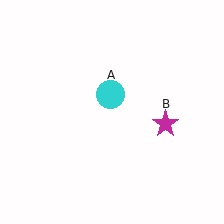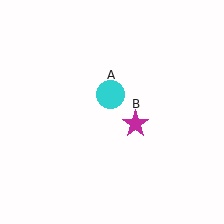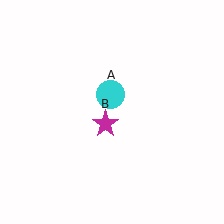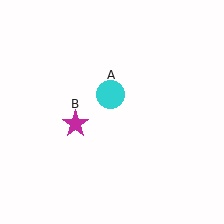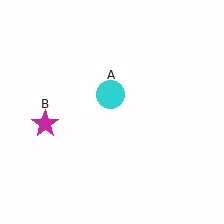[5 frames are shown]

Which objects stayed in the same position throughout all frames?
Cyan circle (object A) remained stationary.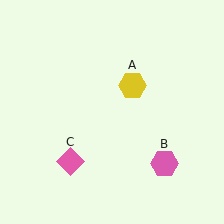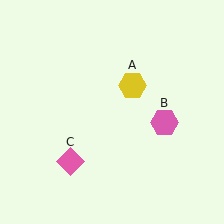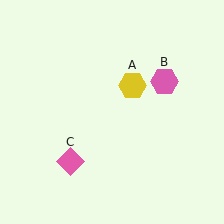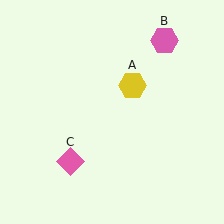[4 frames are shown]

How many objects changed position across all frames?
1 object changed position: pink hexagon (object B).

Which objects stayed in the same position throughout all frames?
Yellow hexagon (object A) and pink diamond (object C) remained stationary.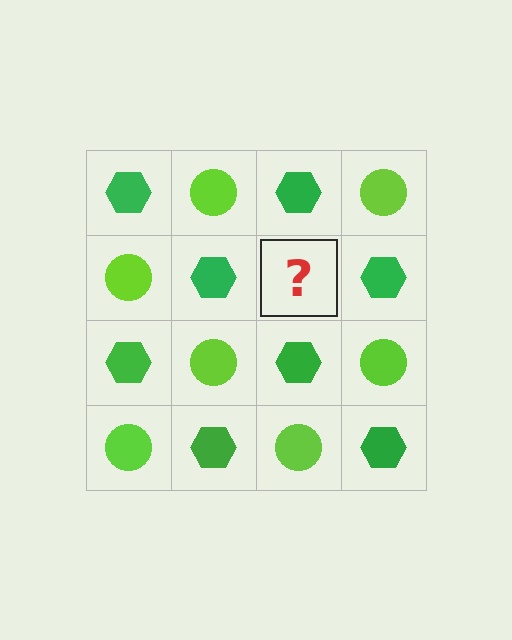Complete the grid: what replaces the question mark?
The question mark should be replaced with a lime circle.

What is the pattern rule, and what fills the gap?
The rule is that it alternates green hexagon and lime circle in a checkerboard pattern. The gap should be filled with a lime circle.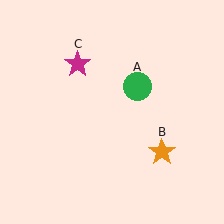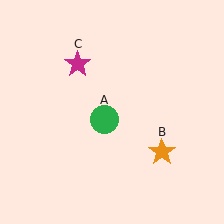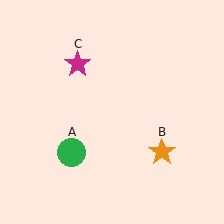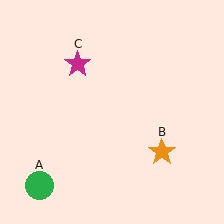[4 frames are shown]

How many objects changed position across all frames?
1 object changed position: green circle (object A).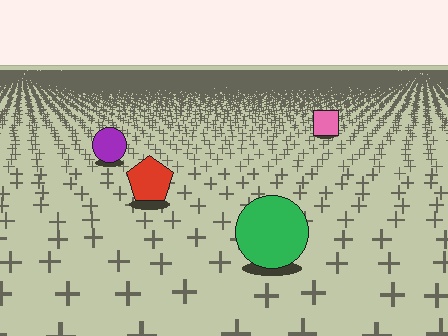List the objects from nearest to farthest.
From nearest to farthest: the green circle, the red pentagon, the purple circle, the pink square.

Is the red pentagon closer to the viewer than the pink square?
Yes. The red pentagon is closer — you can tell from the texture gradient: the ground texture is coarser near it.